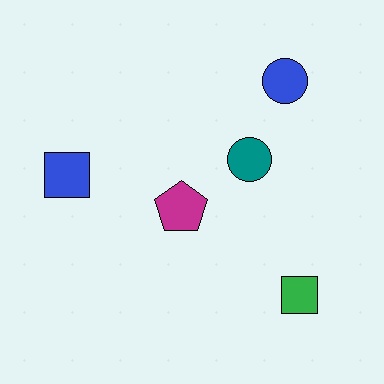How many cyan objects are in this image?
There are no cyan objects.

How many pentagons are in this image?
There is 1 pentagon.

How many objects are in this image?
There are 5 objects.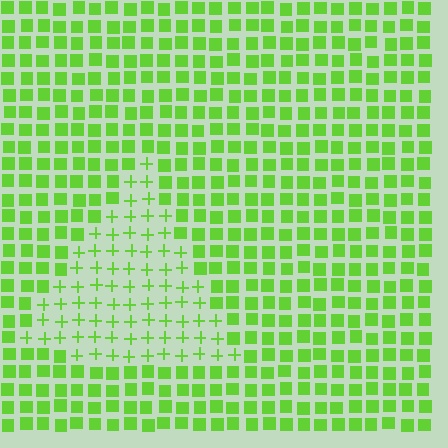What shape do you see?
I see a triangle.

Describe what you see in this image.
The image is filled with small lime elements arranged in a uniform grid. A triangle-shaped region contains plus signs, while the surrounding area contains squares. The boundary is defined purely by the change in element shape.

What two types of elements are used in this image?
The image uses plus signs inside the triangle region and squares outside it.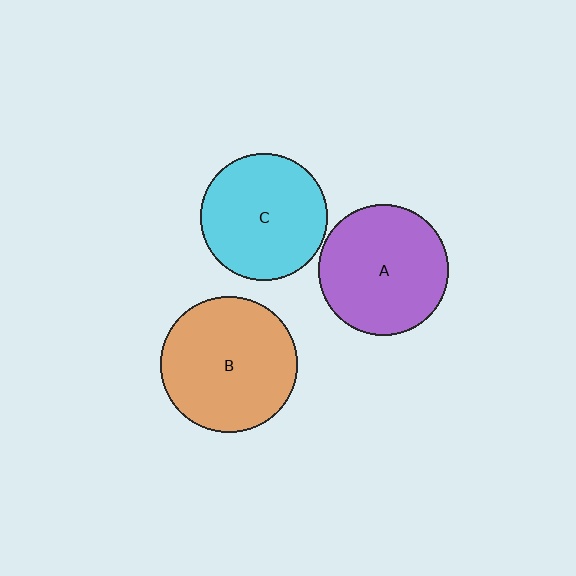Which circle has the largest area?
Circle B (orange).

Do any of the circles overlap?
No, none of the circles overlap.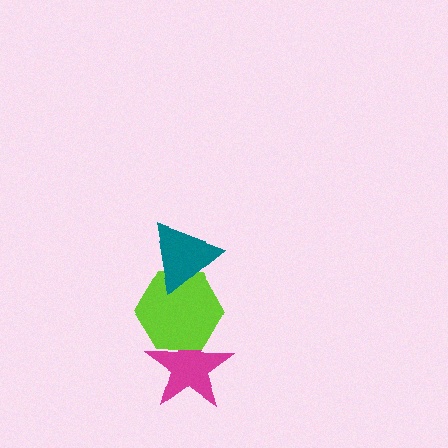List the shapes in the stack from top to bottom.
From top to bottom: the teal triangle, the lime hexagon, the magenta star.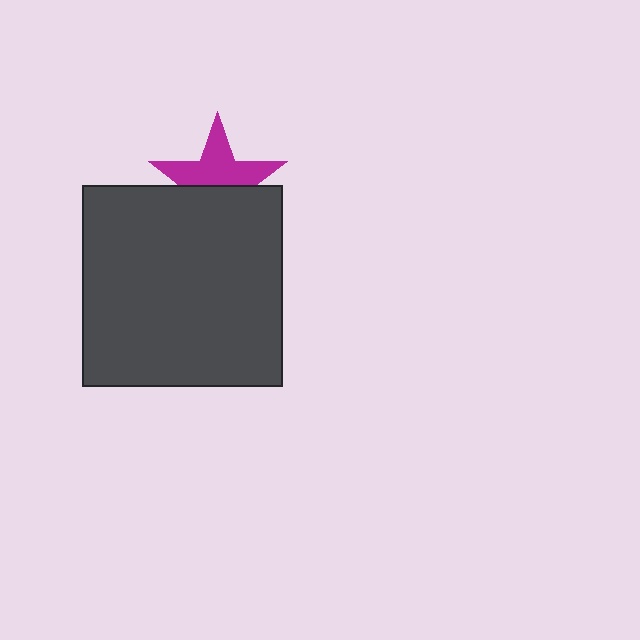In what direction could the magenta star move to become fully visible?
The magenta star could move up. That would shift it out from behind the dark gray square entirely.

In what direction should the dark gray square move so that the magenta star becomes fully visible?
The dark gray square should move down. That is the shortest direction to clear the overlap and leave the magenta star fully visible.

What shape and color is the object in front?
The object in front is a dark gray square.